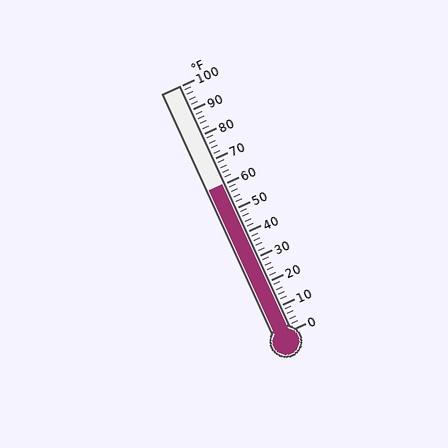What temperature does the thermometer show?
The thermometer shows approximately 60°F.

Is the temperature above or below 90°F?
The temperature is below 90°F.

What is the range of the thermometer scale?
The thermometer scale ranges from 0°F to 100°F.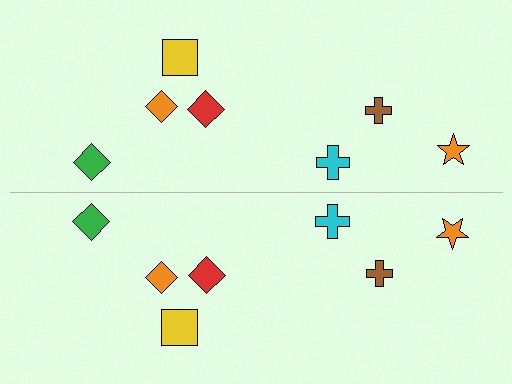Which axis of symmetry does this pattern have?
The pattern has a horizontal axis of symmetry running through the center of the image.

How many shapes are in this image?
There are 14 shapes in this image.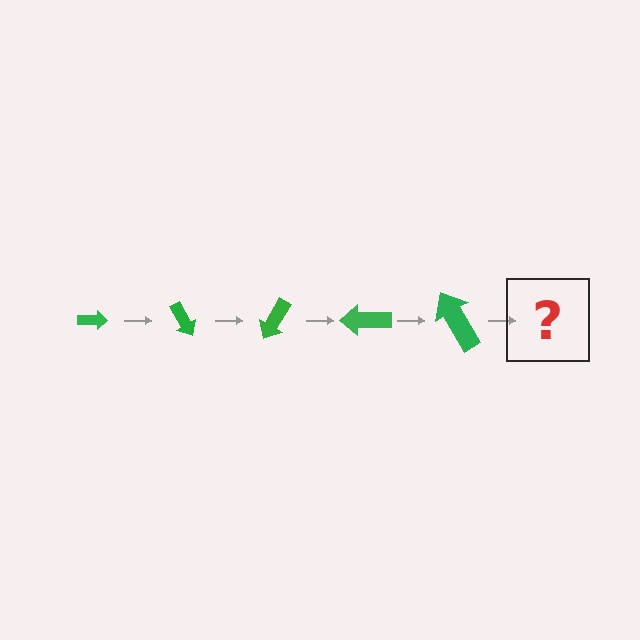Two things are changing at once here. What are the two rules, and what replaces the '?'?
The two rules are that the arrow grows larger each step and it rotates 60 degrees each step. The '?' should be an arrow, larger than the previous one and rotated 300 degrees from the start.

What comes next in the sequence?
The next element should be an arrow, larger than the previous one and rotated 300 degrees from the start.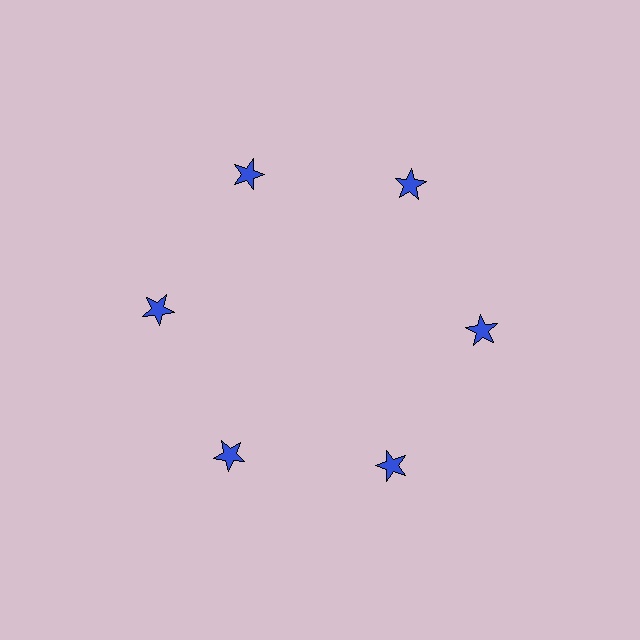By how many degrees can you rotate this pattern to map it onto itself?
The pattern maps onto itself every 60 degrees of rotation.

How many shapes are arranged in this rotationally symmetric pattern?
There are 6 shapes, arranged in 6 groups of 1.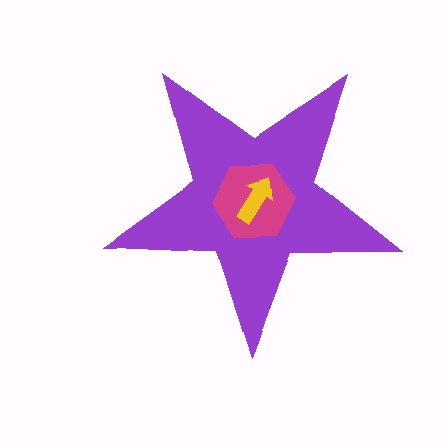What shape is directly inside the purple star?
The magenta hexagon.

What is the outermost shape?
The purple star.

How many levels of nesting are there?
3.